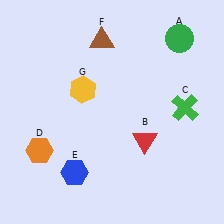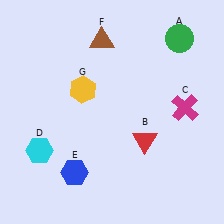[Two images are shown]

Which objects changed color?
C changed from green to magenta. D changed from orange to cyan.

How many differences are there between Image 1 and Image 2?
There are 2 differences between the two images.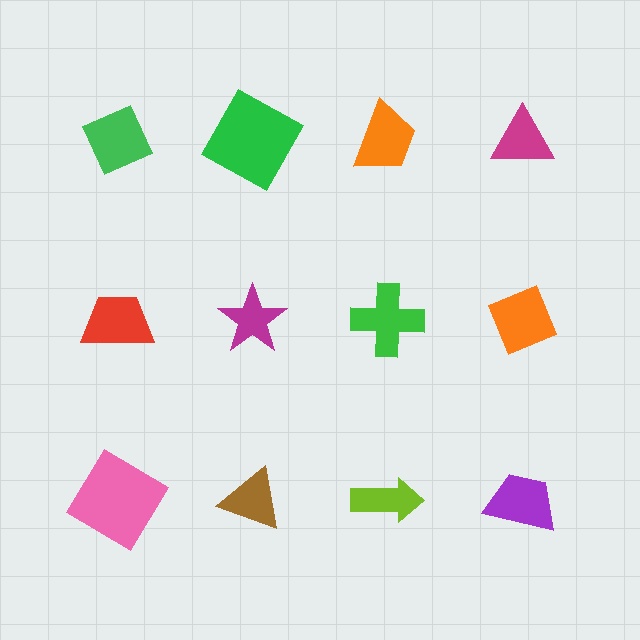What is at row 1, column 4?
A magenta triangle.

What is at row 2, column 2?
A magenta star.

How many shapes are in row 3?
4 shapes.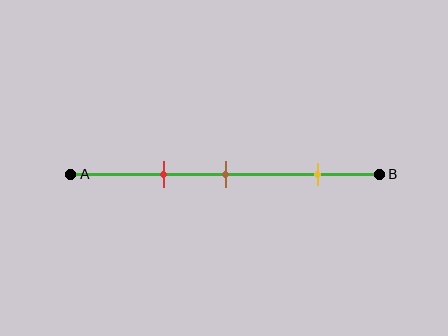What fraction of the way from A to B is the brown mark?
The brown mark is approximately 50% (0.5) of the way from A to B.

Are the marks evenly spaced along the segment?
No, the marks are not evenly spaced.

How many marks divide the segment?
There are 3 marks dividing the segment.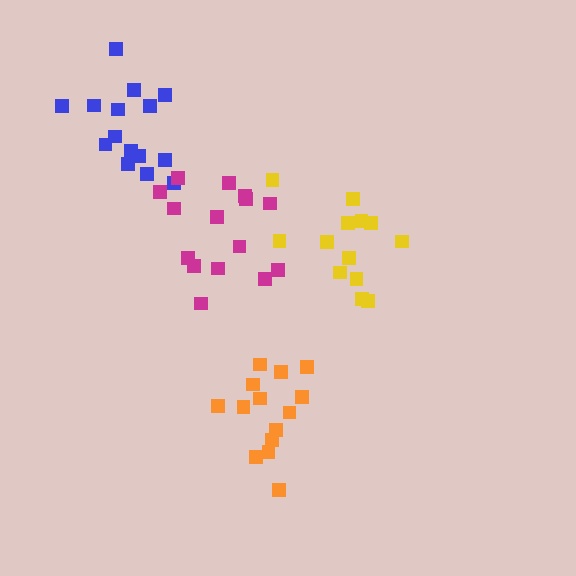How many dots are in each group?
Group 1: 15 dots, Group 2: 13 dots, Group 3: 15 dots, Group 4: 14 dots (57 total).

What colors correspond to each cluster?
The clusters are colored: blue, yellow, magenta, orange.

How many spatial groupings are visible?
There are 4 spatial groupings.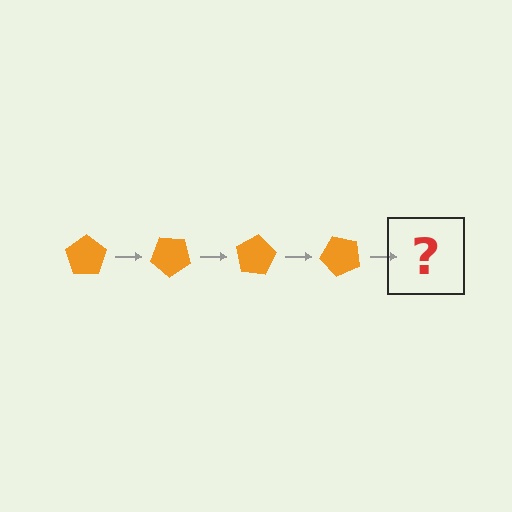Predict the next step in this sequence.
The next step is an orange pentagon rotated 160 degrees.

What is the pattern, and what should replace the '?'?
The pattern is that the pentagon rotates 40 degrees each step. The '?' should be an orange pentagon rotated 160 degrees.